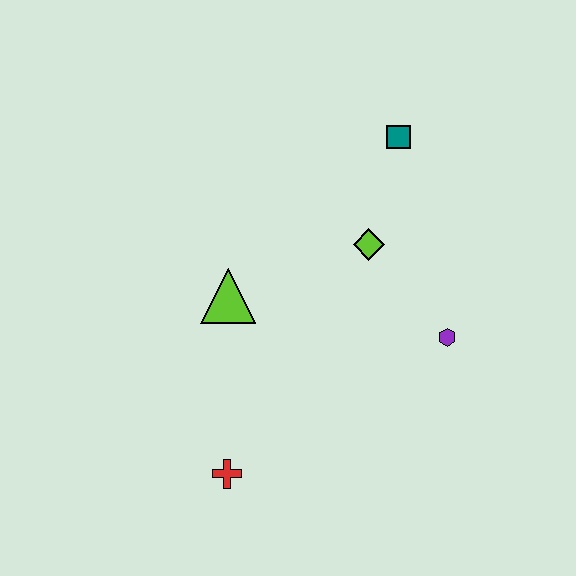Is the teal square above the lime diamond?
Yes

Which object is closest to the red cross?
The lime triangle is closest to the red cross.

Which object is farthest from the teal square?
The red cross is farthest from the teal square.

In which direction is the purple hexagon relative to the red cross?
The purple hexagon is to the right of the red cross.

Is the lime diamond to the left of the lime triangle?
No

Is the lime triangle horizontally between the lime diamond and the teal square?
No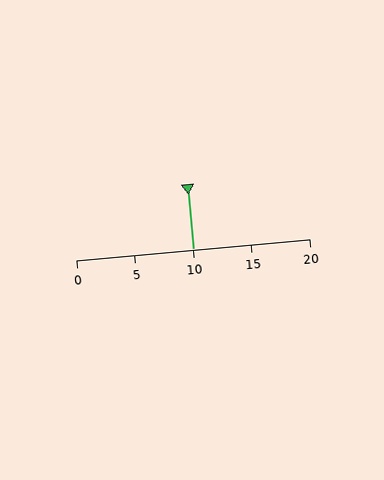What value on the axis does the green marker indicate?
The marker indicates approximately 10.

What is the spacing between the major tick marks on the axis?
The major ticks are spaced 5 apart.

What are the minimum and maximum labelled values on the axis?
The axis runs from 0 to 20.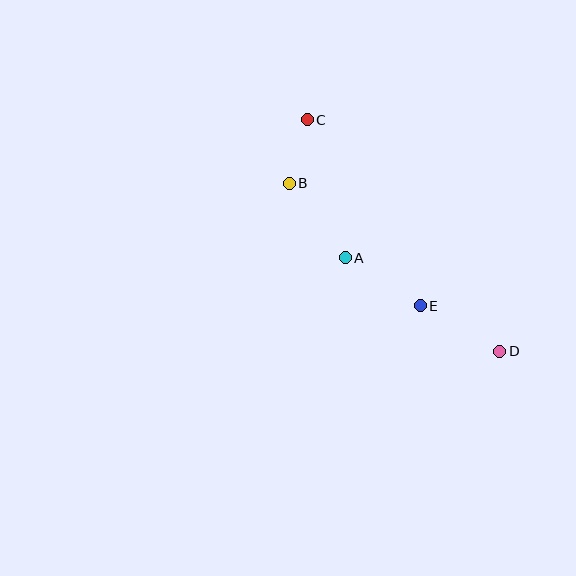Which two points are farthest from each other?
Points C and D are farthest from each other.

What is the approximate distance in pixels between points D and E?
The distance between D and E is approximately 92 pixels.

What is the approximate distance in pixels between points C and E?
The distance between C and E is approximately 218 pixels.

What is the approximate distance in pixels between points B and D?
The distance between B and D is approximately 269 pixels.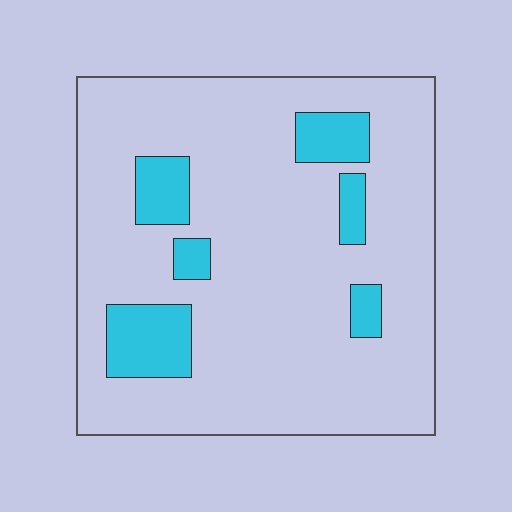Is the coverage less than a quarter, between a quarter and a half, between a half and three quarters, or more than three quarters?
Less than a quarter.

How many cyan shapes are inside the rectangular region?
6.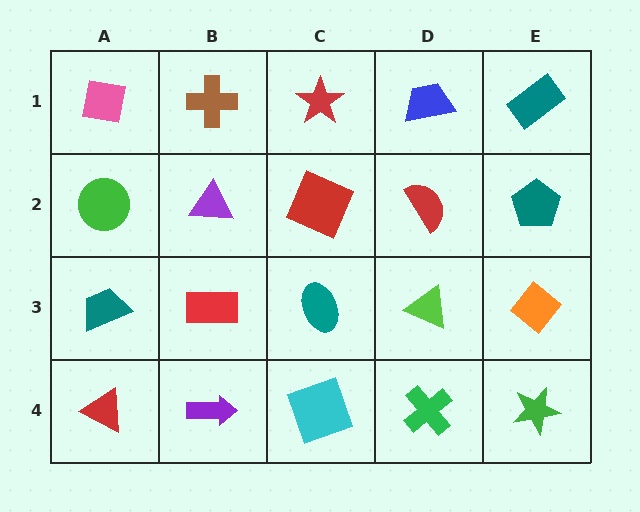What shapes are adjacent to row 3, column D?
A red semicircle (row 2, column D), a green cross (row 4, column D), a teal ellipse (row 3, column C), an orange diamond (row 3, column E).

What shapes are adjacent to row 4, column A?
A teal trapezoid (row 3, column A), a purple arrow (row 4, column B).